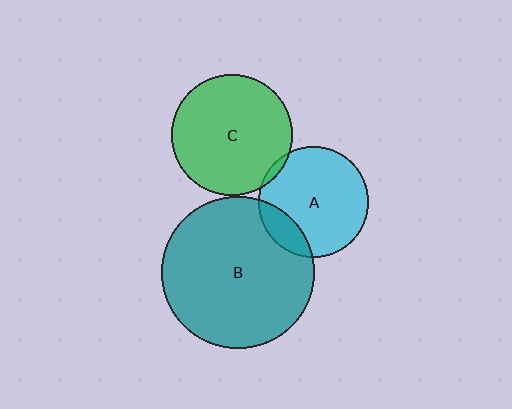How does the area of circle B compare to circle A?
Approximately 1.9 times.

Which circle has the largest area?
Circle B (teal).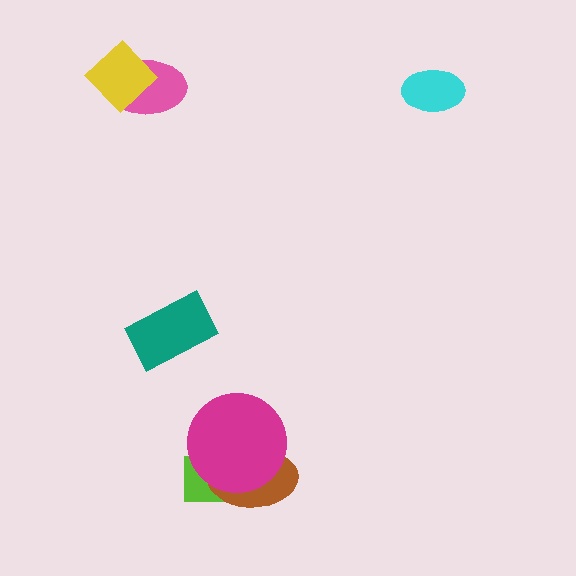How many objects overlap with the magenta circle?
2 objects overlap with the magenta circle.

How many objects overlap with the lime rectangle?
2 objects overlap with the lime rectangle.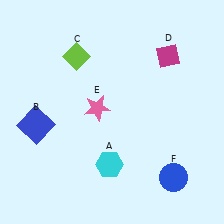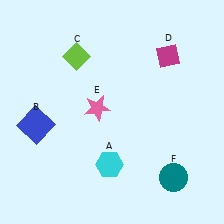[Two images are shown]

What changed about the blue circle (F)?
In Image 1, F is blue. In Image 2, it changed to teal.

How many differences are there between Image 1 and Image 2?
There is 1 difference between the two images.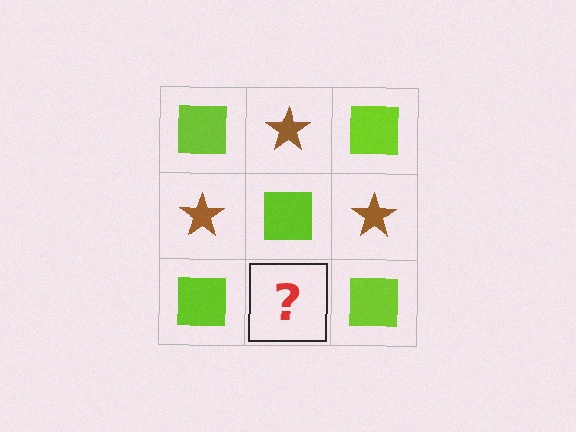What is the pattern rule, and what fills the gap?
The rule is that it alternates lime square and brown star in a checkerboard pattern. The gap should be filled with a brown star.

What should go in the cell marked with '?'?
The missing cell should contain a brown star.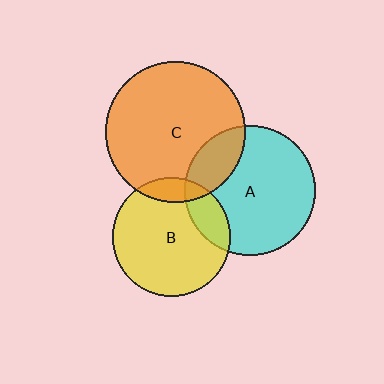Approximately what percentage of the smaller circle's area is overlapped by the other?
Approximately 10%.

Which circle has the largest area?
Circle C (orange).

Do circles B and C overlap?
Yes.